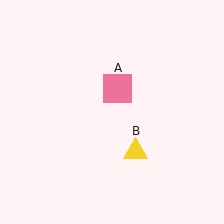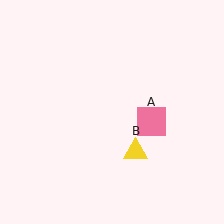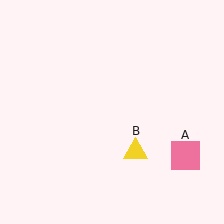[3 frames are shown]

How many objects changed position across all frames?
1 object changed position: pink square (object A).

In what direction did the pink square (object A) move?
The pink square (object A) moved down and to the right.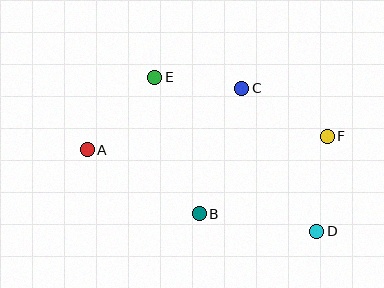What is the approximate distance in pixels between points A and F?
The distance between A and F is approximately 241 pixels.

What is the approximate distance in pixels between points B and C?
The distance between B and C is approximately 133 pixels.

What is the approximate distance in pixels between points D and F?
The distance between D and F is approximately 96 pixels.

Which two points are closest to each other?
Points C and E are closest to each other.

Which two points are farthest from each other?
Points A and D are farthest from each other.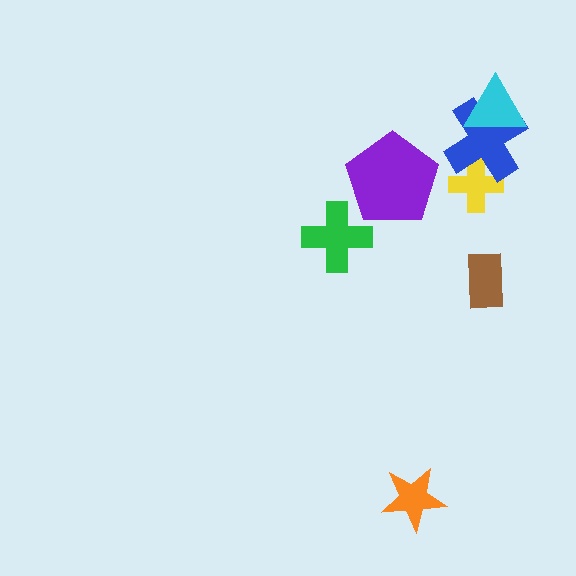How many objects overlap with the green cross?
0 objects overlap with the green cross.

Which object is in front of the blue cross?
The cyan triangle is in front of the blue cross.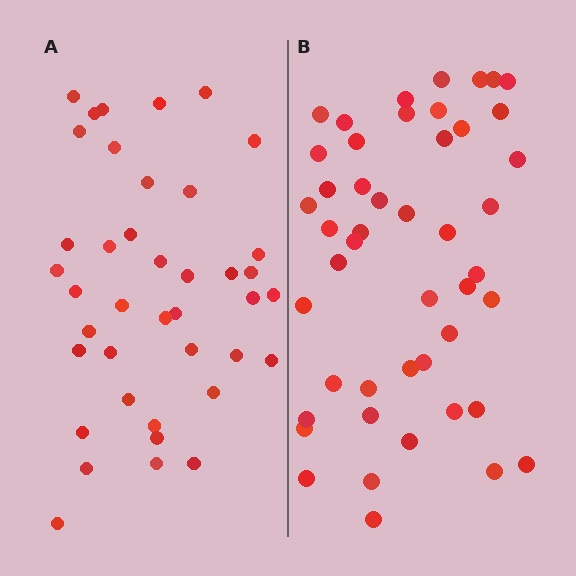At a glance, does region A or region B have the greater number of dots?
Region B (the right region) has more dots.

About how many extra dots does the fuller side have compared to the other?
Region B has roughly 8 or so more dots than region A.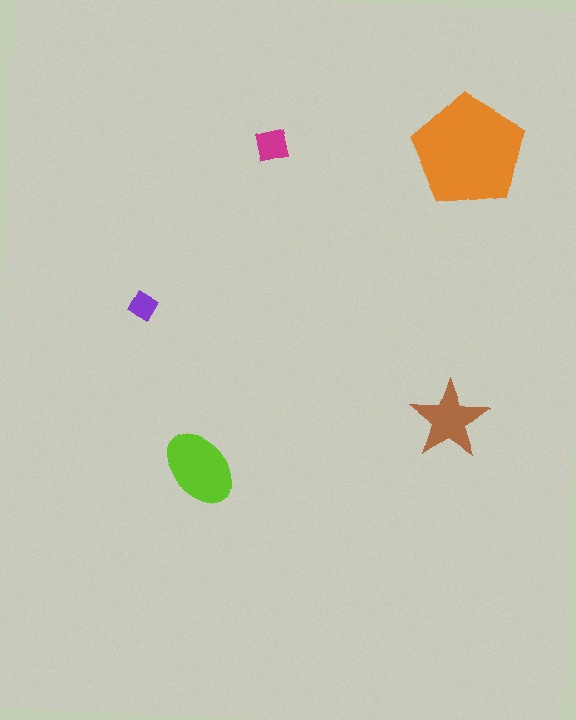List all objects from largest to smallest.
The orange pentagon, the lime ellipse, the brown star, the magenta square, the purple diamond.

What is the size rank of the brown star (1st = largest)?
3rd.